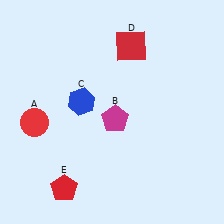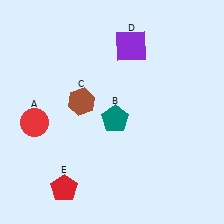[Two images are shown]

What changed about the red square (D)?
In Image 1, D is red. In Image 2, it changed to purple.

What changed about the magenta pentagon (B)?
In Image 1, B is magenta. In Image 2, it changed to teal.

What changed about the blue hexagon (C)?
In Image 1, C is blue. In Image 2, it changed to brown.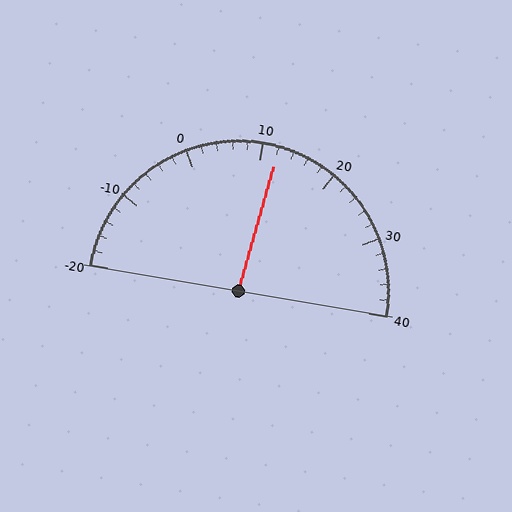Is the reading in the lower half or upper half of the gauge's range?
The reading is in the upper half of the range (-20 to 40).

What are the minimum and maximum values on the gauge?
The gauge ranges from -20 to 40.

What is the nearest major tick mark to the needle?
The nearest major tick mark is 10.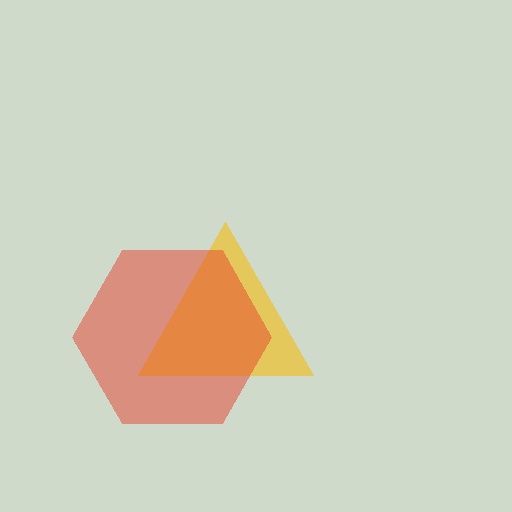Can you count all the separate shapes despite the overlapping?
Yes, there are 2 separate shapes.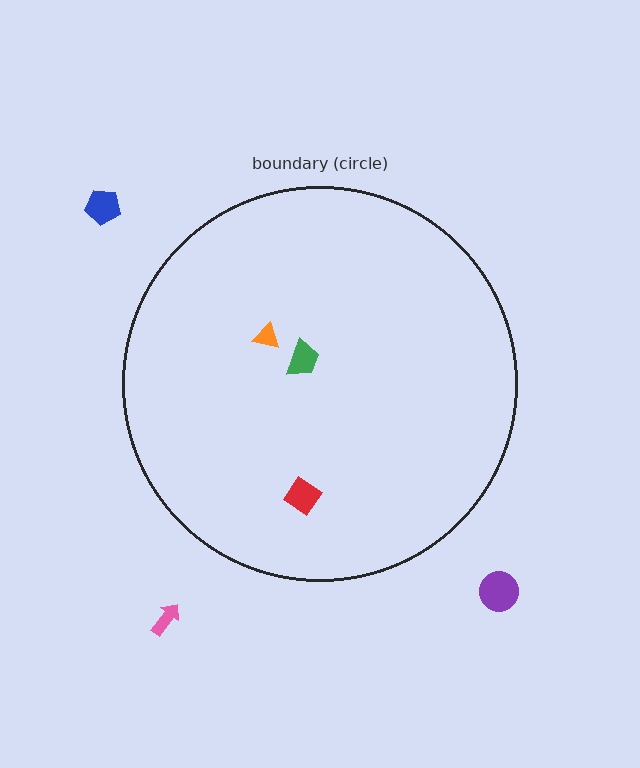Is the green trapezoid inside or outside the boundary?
Inside.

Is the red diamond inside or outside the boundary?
Inside.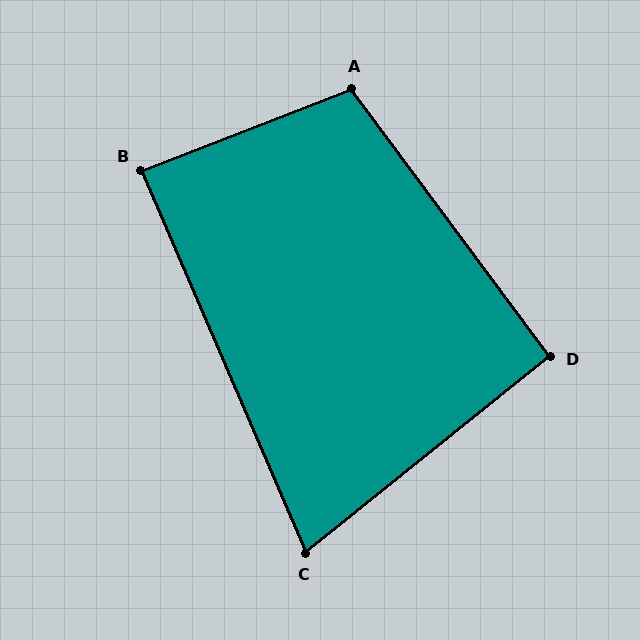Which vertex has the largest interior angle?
A, at approximately 105 degrees.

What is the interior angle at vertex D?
Approximately 92 degrees (approximately right).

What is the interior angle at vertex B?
Approximately 88 degrees (approximately right).